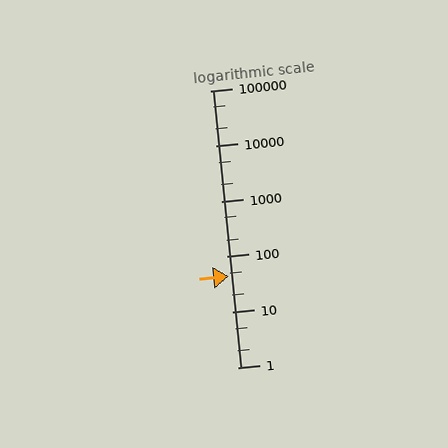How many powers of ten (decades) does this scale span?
The scale spans 5 decades, from 1 to 100000.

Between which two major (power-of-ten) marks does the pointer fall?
The pointer is between 10 and 100.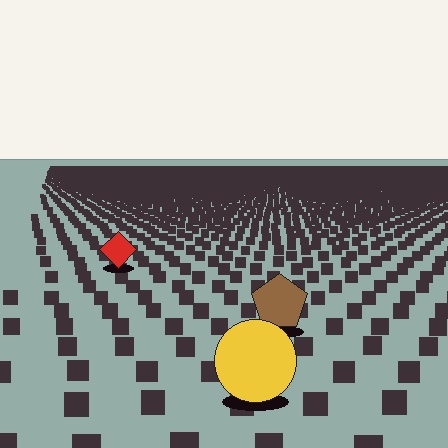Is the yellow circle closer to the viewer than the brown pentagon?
Yes. The yellow circle is closer — you can tell from the texture gradient: the ground texture is coarser near it.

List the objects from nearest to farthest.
From nearest to farthest: the yellow circle, the brown pentagon, the red diamond.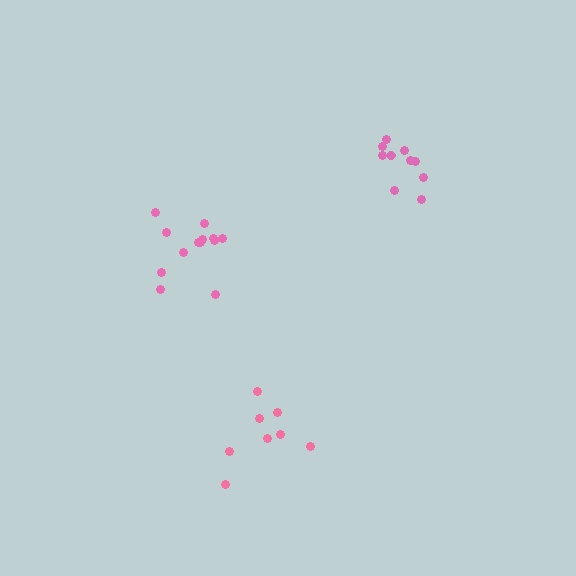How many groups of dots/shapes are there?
There are 3 groups.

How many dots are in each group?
Group 1: 8 dots, Group 2: 10 dots, Group 3: 13 dots (31 total).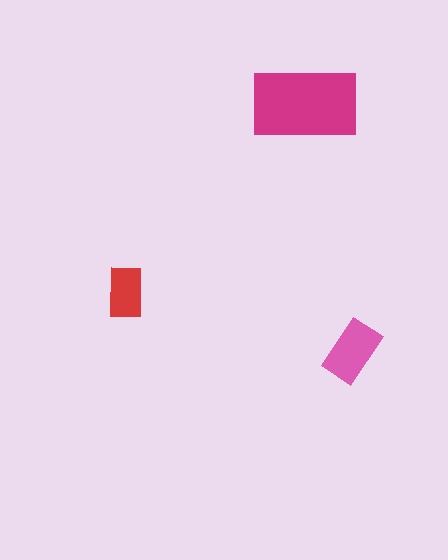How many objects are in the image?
There are 3 objects in the image.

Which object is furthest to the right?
The pink rectangle is rightmost.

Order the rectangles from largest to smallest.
the magenta one, the pink one, the red one.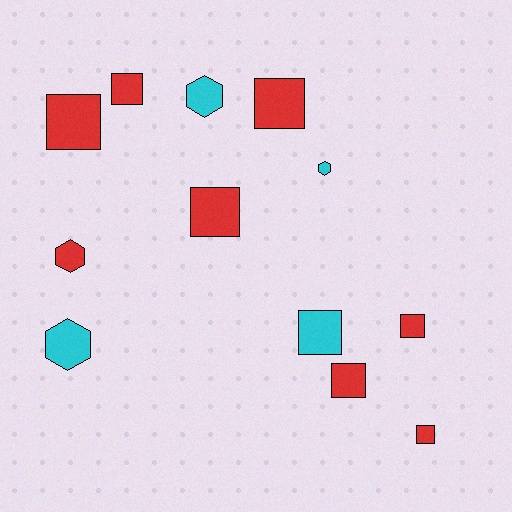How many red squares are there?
There are 7 red squares.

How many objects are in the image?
There are 12 objects.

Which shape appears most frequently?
Square, with 8 objects.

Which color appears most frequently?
Red, with 8 objects.